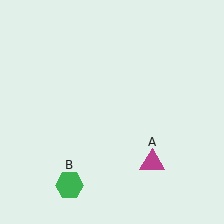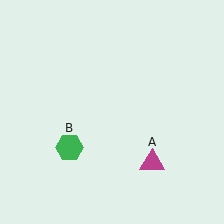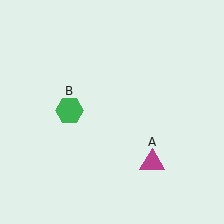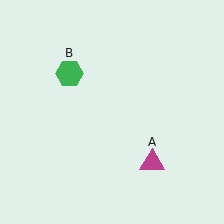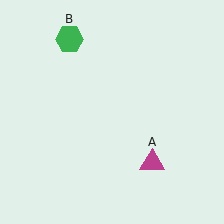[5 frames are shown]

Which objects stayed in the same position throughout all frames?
Magenta triangle (object A) remained stationary.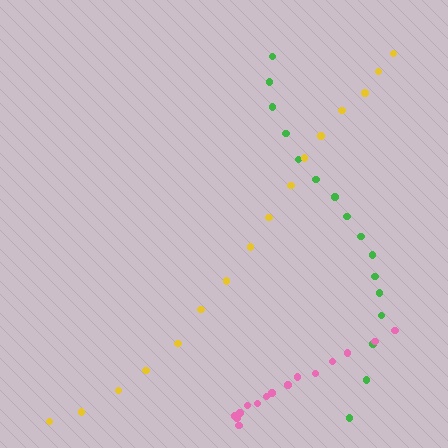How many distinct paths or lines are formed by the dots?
There are 3 distinct paths.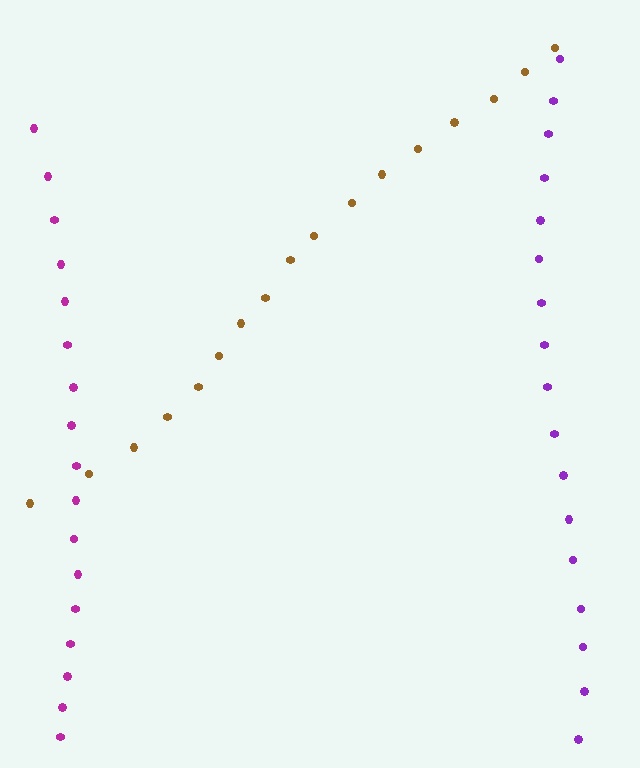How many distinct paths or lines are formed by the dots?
There are 3 distinct paths.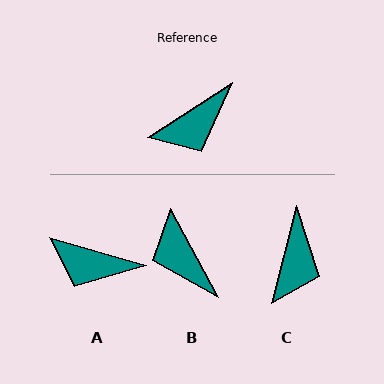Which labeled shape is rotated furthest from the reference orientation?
B, about 95 degrees away.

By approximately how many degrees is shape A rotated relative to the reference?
Approximately 49 degrees clockwise.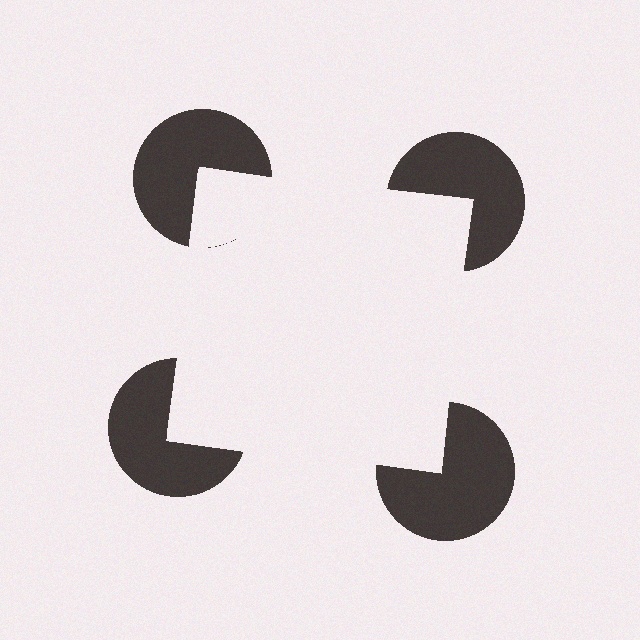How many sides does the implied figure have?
4 sides.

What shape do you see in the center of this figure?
An illusory square — its edges are inferred from the aligned wedge cuts in the pac-man discs, not physically drawn.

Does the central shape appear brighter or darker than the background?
It typically appears slightly brighter than the background, even though no actual brightness change is drawn.